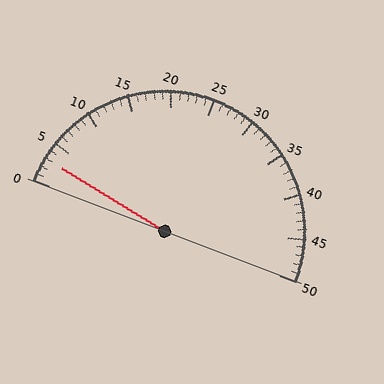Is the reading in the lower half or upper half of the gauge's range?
The reading is in the lower half of the range (0 to 50).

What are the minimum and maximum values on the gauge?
The gauge ranges from 0 to 50.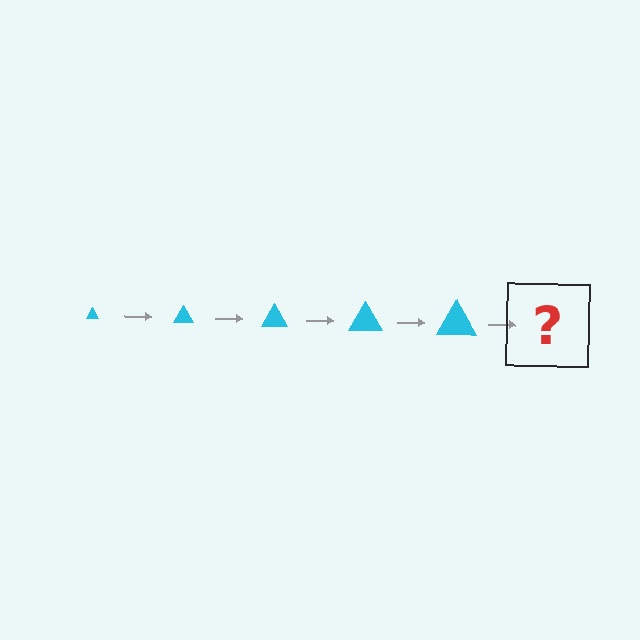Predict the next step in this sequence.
The next step is a cyan triangle, larger than the previous one.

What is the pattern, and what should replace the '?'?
The pattern is that the triangle gets progressively larger each step. The '?' should be a cyan triangle, larger than the previous one.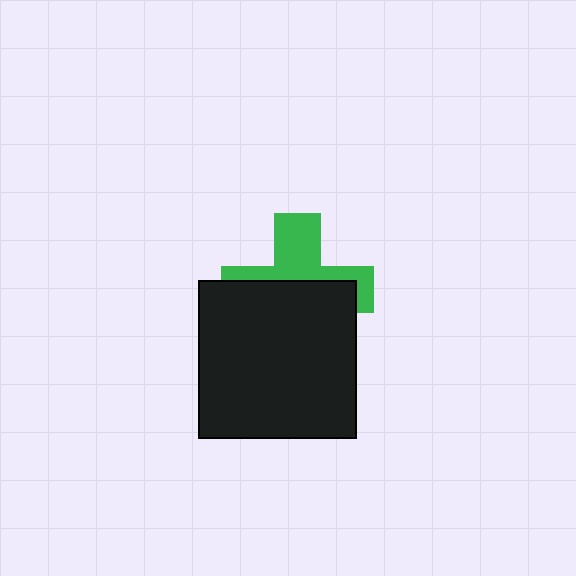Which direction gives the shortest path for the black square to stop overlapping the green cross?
Moving down gives the shortest separation.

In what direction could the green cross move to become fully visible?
The green cross could move up. That would shift it out from behind the black square entirely.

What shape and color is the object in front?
The object in front is a black square.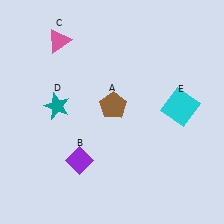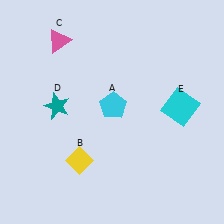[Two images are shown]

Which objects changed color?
A changed from brown to cyan. B changed from purple to yellow.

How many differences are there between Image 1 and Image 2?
There are 2 differences between the two images.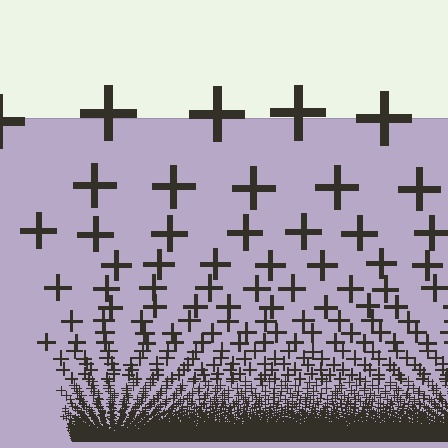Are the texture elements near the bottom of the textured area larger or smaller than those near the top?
Smaller. The gradient is inverted — elements near the bottom are smaller and denser.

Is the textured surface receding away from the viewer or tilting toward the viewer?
The surface appears to tilt toward the viewer. Texture elements get larger and sparser toward the top.